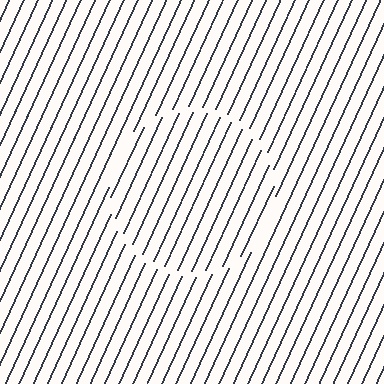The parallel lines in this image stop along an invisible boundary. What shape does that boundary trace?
An illusory circle. The interior of the shape contains the same grating, shifted by half a period — the contour is defined by the phase discontinuity where line-ends from the inner and outer gratings abut.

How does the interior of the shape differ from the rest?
The interior of the shape contains the same grating, shifted by half a period — the contour is defined by the phase discontinuity where line-ends from the inner and outer gratings abut.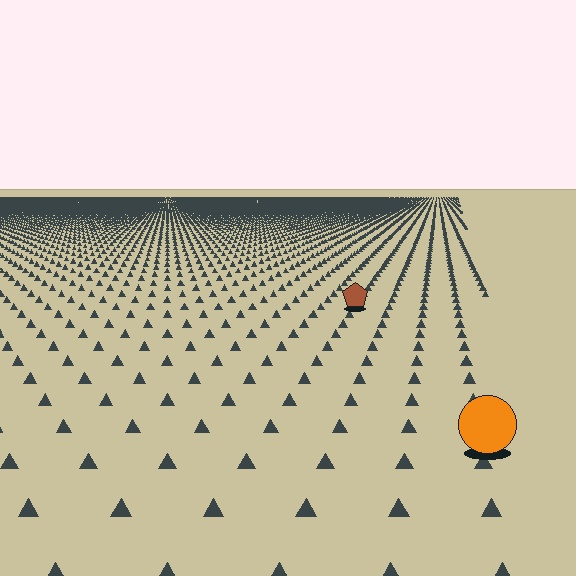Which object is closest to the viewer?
The orange circle is closest. The texture marks near it are larger and more spread out.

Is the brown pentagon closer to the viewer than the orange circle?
No. The orange circle is closer — you can tell from the texture gradient: the ground texture is coarser near it.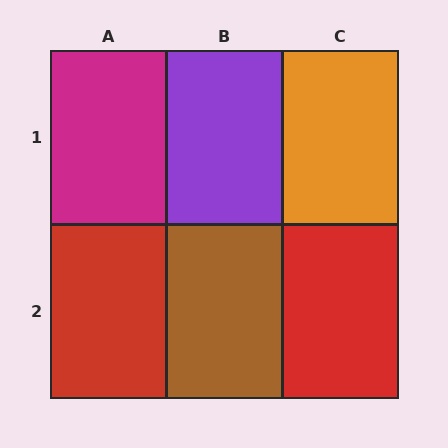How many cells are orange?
1 cell is orange.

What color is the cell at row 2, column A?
Red.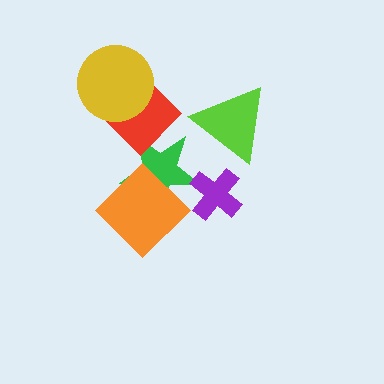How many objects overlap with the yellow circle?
1 object overlaps with the yellow circle.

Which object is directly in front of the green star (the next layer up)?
The red diamond is directly in front of the green star.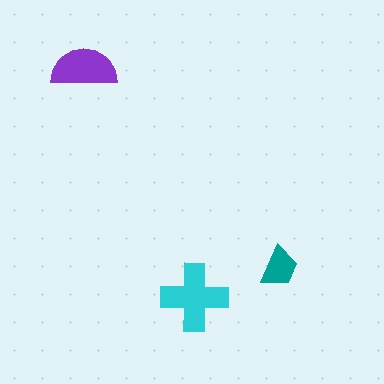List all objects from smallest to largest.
The teal trapezoid, the purple semicircle, the cyan cross.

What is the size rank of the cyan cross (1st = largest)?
1st.